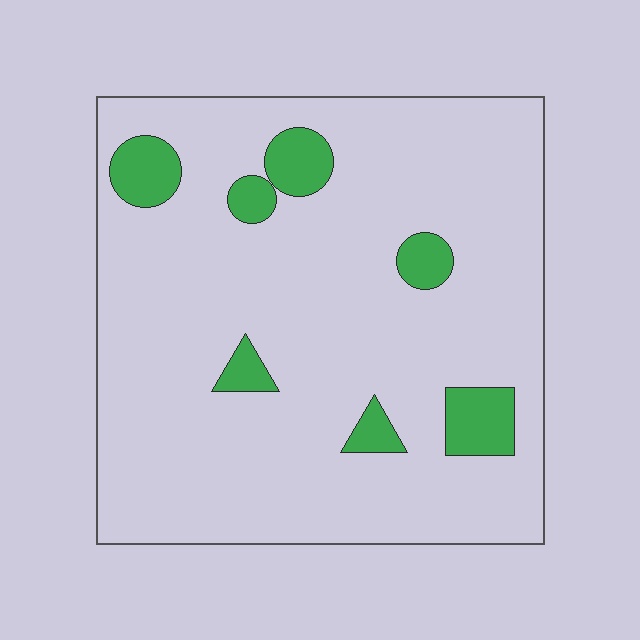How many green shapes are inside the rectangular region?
7.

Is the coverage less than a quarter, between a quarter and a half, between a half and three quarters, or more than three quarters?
Less than a quarter.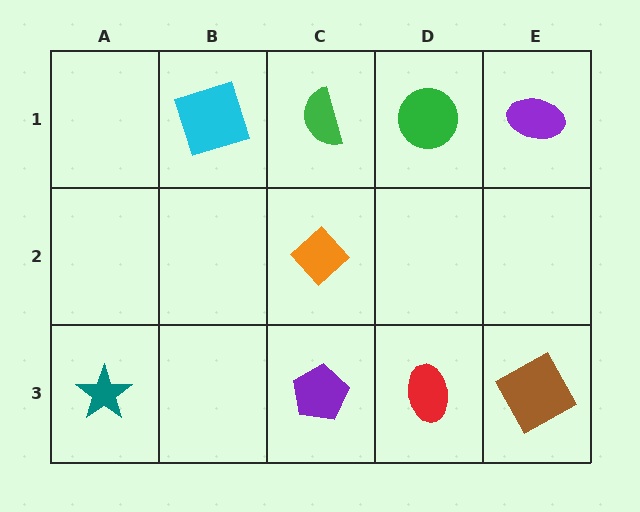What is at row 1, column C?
A green semicircle.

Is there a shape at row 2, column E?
No, that cell is empty.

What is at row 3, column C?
A purple pentagon.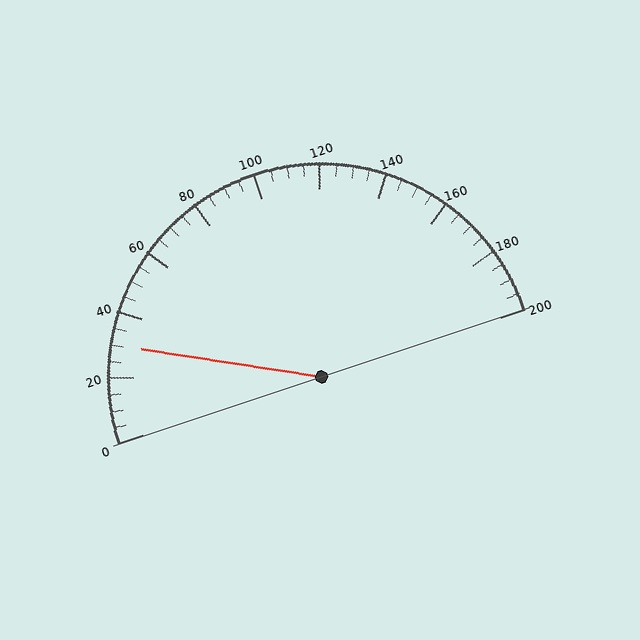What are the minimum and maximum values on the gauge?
The gauge ranges from 0 to 200.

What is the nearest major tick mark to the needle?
The nearest major tick mark is 40.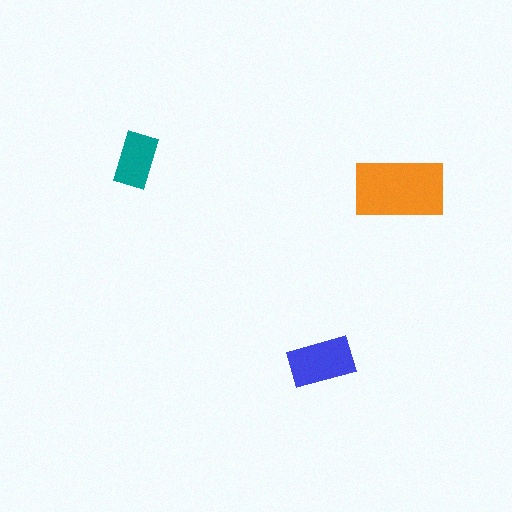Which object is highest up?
The teal rectangle is topmost.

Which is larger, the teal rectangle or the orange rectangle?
The orange one.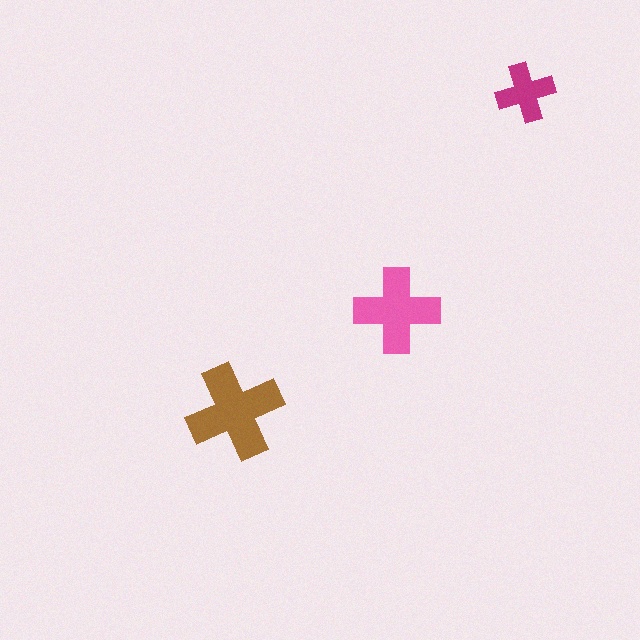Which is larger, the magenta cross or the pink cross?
The pink one.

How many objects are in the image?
There are 3 objects in the image.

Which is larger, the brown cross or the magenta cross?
The brown one.